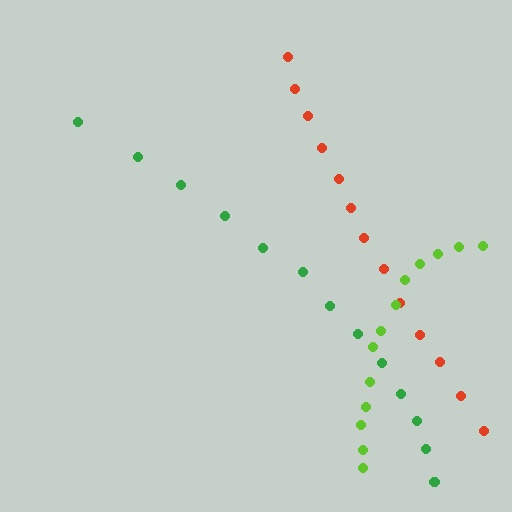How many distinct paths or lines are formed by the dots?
There are 3 distinct paths.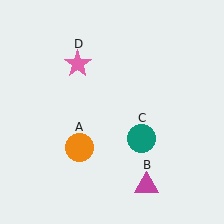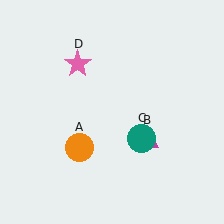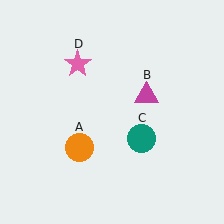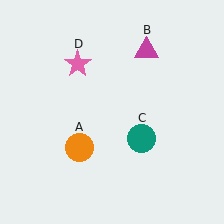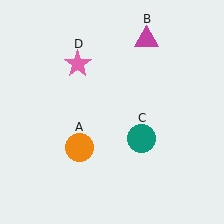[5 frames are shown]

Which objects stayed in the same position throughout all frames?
Orange circle (object A) and teal circle (object C) and pink star (object D) remained stationary.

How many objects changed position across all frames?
1 object changed position: magenta triangle (object B).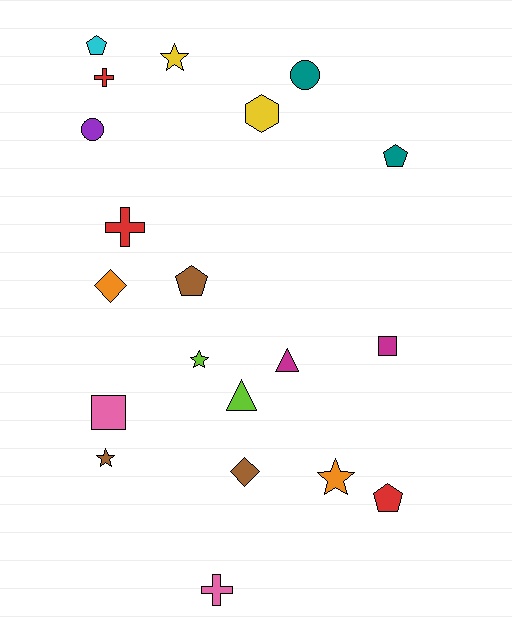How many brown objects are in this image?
There are 3 brown objects.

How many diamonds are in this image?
There are 2 diamonds.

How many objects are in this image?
There are 20 objects.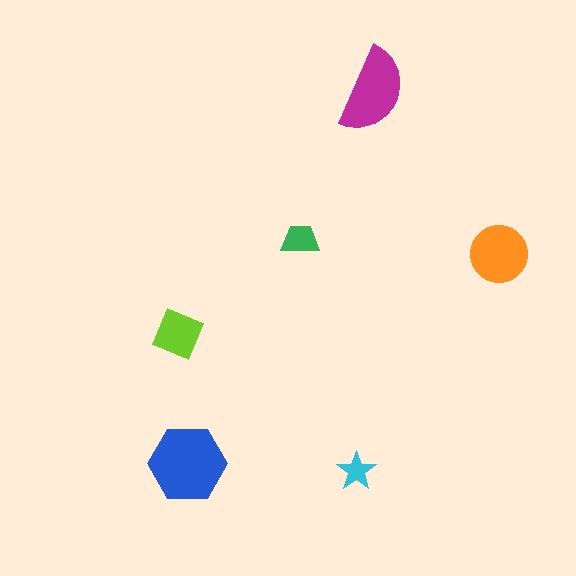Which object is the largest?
The blue hexagon.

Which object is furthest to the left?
The lime square is leftmost.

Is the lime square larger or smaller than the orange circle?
Smaller.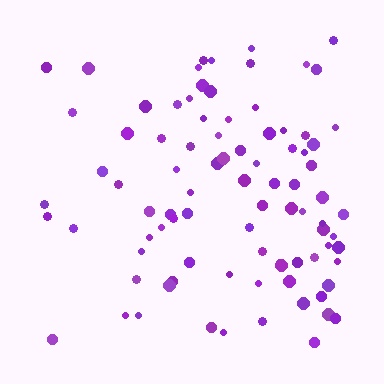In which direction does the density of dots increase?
From left to right, with the right side densest.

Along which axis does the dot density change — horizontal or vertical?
Horizontal.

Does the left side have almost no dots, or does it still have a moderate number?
Still a moderate number, just noticeably fewer than the right.